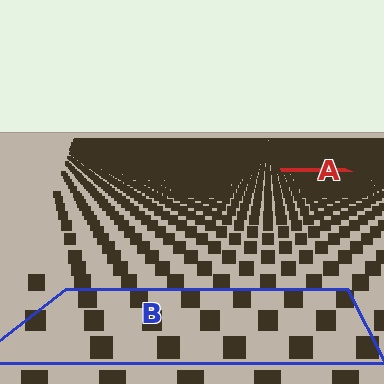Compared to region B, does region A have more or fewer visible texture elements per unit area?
Region A has more texture elements per unit area — they are packed more densely because it is farther away.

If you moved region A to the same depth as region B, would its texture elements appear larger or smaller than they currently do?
They would appear larger. At a closer depth, the same texture elements are projected at a bigger on-screen size.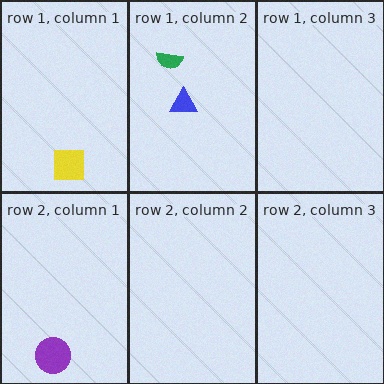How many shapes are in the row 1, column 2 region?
2.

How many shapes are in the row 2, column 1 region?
1.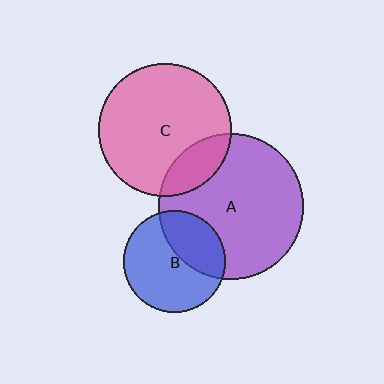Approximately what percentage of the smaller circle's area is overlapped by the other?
Approximately 20%.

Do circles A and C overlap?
Yes.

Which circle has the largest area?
Circle A (purple).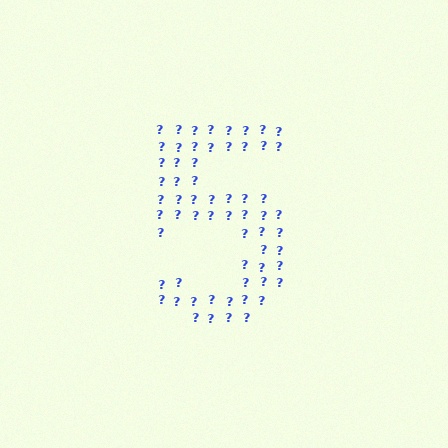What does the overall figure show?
The overall figure shows the digit 5.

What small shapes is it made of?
It is made of small question marks.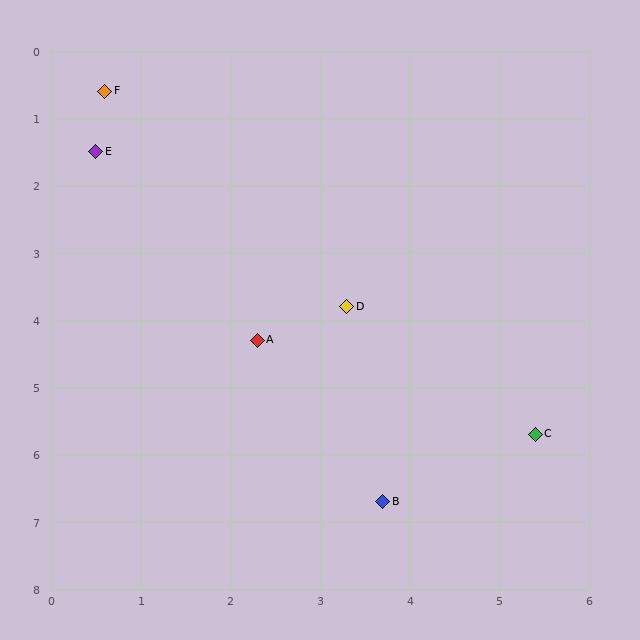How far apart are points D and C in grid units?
Points D and C are about 2.8 grid units apart.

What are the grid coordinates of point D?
Point D is at approximately (3.3, 3.8).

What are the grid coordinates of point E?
Point E is at approximately (0.5, 1.5).